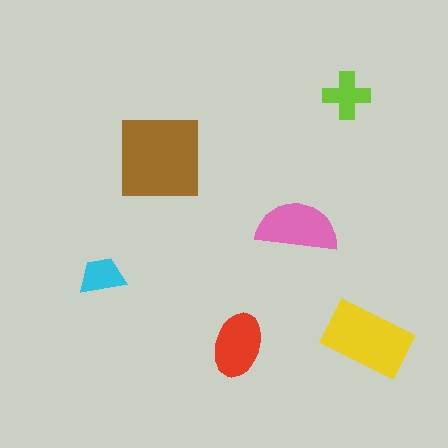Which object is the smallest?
The cyan trapezoid.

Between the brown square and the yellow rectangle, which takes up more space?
The brown square.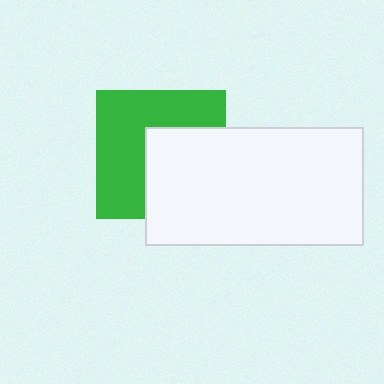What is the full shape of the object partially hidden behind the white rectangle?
The partially hidden object is a green square.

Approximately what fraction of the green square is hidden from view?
Roughly 44% of the green square is hidden behind the white rectangle.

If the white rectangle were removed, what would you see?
You would see the complete green square.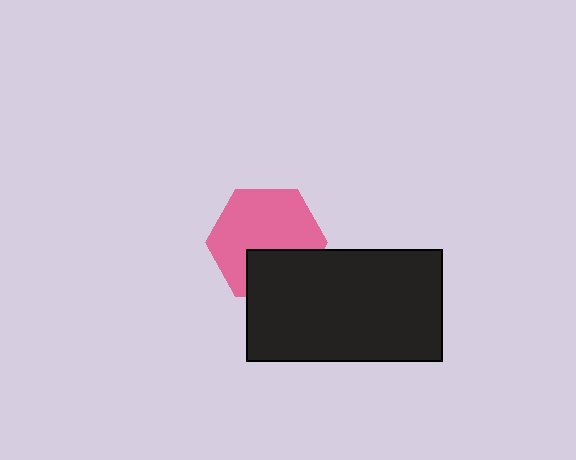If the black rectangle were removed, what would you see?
You would see the complete pink hexagon.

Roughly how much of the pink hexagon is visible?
Most of it is visible (roughly 69%).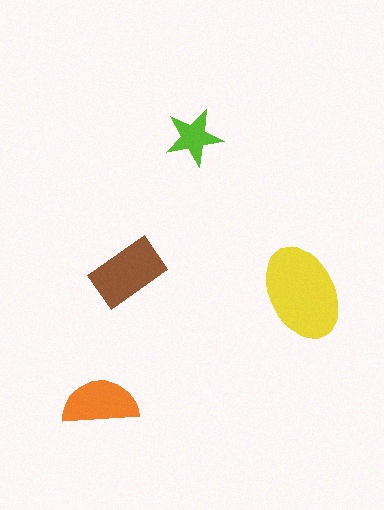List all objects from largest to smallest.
The yellow ellipse, the brown rectangle, the orange semicircle, the lime star.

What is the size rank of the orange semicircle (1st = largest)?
3rd.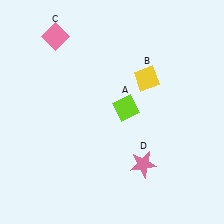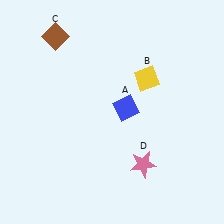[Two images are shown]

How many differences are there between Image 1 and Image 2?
There are 2 differences between the two images.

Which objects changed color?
A changed from lime to blue. C changed from pink to brown.